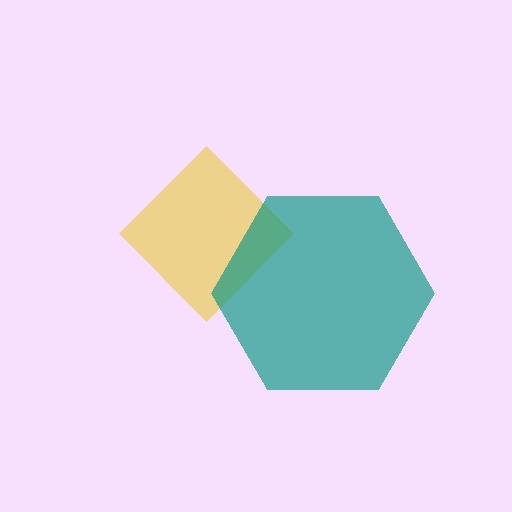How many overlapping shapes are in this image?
There are 2 overlapping shapes in the image.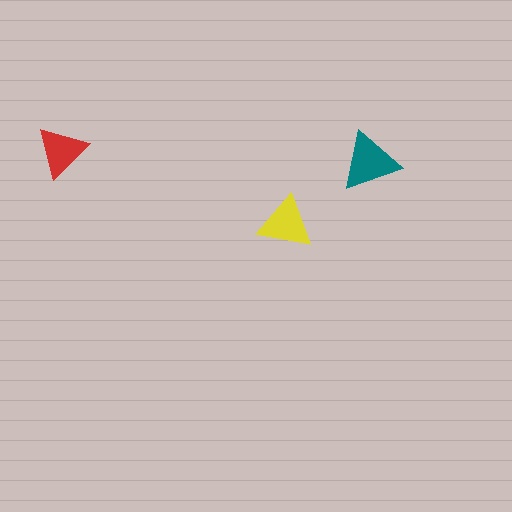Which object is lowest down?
The yellow triangle is bottommost.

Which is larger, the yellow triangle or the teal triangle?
The teal one.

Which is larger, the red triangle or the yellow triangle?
The yellow one.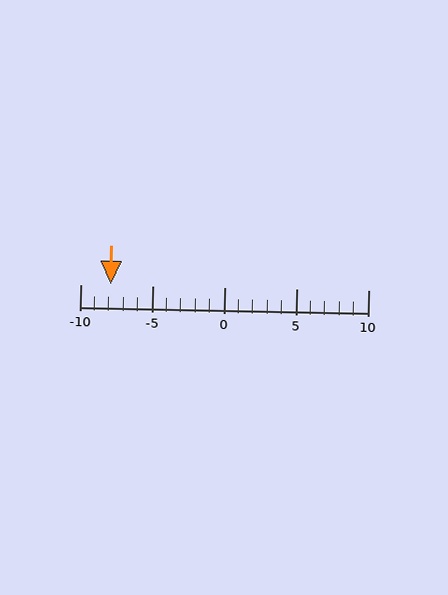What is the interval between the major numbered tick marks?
The major tick marks are spaced 5 units apart.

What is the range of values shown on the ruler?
The ruler shows values from -10 to 10.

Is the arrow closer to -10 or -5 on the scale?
The arrow is closer to -10.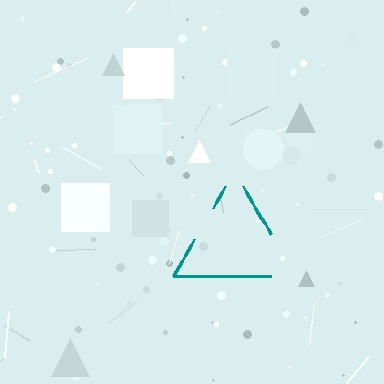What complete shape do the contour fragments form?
The contour fragments form a triangle.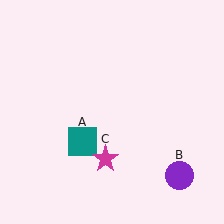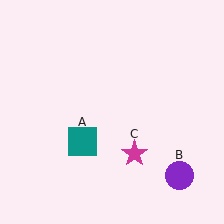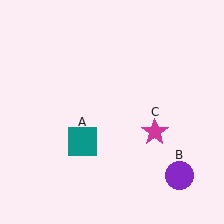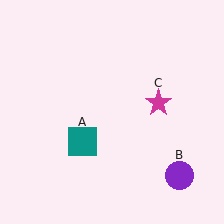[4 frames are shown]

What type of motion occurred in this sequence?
The magenta star (object C) rotated counterclockwise around the center of the scene.